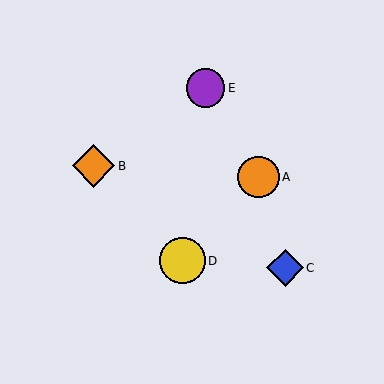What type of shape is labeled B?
Shape B is an orange diamond.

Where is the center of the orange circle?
The center of the orange circle is at (258, 177).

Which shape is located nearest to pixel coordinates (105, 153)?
The orange diamond (labeled B) at (94, 166) is nearest to that location.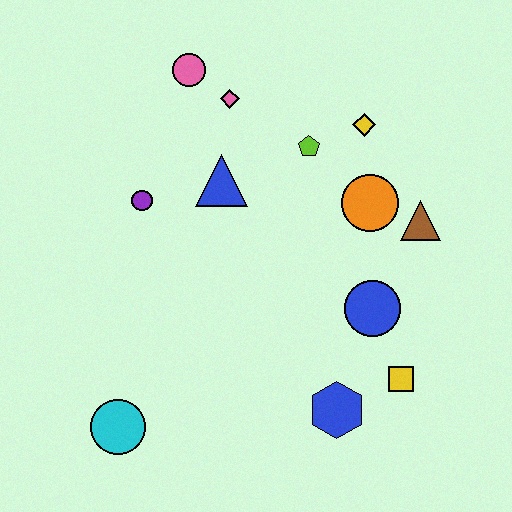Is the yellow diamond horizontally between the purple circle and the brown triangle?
Yes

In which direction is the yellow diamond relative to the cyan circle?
The yellow diamond is above the cyan circle.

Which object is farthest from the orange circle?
The cyan circle is farthest from the orange circle.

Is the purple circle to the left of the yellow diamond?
Yes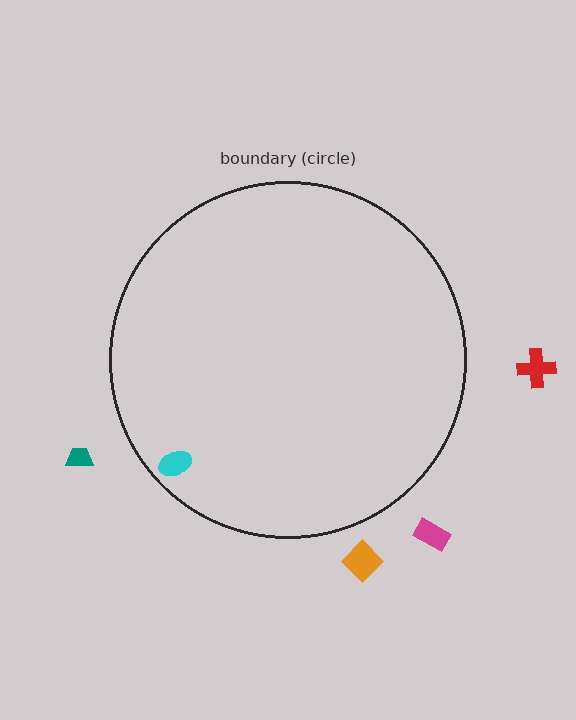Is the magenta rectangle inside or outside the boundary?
Outside.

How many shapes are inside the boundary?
1 inside, 4 outside.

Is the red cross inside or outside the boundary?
Outside.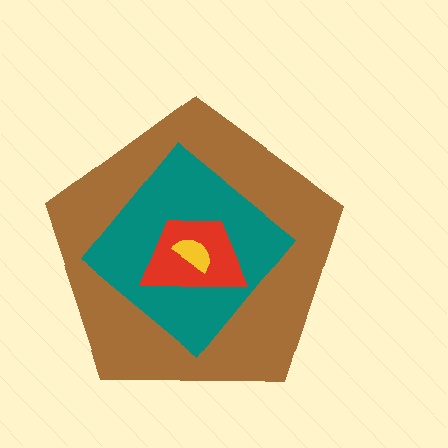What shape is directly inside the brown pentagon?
The teal diamond.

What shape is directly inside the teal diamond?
The red trapezoid.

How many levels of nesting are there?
4.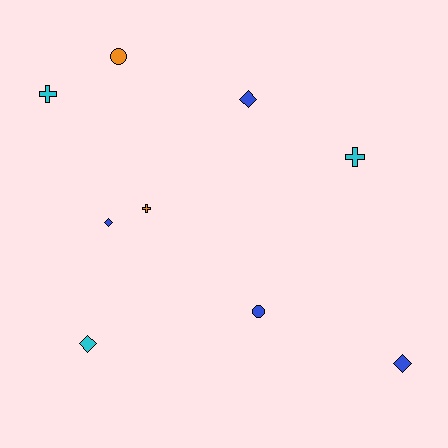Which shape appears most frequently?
Diamond, with 4 objects.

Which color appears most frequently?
Blue, with 4 objects.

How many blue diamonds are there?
There are 3 blue diamonds.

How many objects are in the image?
There are 9 objects.